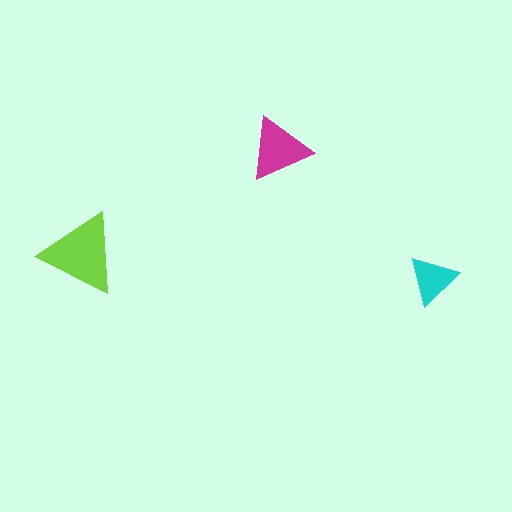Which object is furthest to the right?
The cyan triangle is rightmost.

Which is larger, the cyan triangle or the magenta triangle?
The magenta one.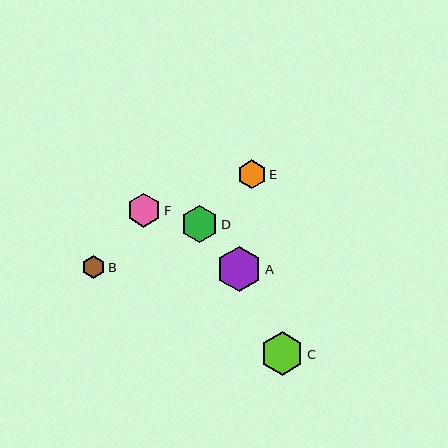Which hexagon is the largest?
Hexagon A is the largest with a size of approximately 45 pixels.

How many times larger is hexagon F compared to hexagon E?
Hexagon F is approximately 1.2 times the size of hexagon E.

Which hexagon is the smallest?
Hexagon B is the smallest with a size of approximately 23 pixels.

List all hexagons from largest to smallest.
From largest to smallest: A, C, D, F, E, B.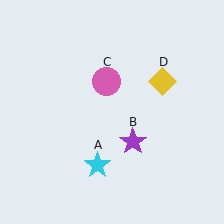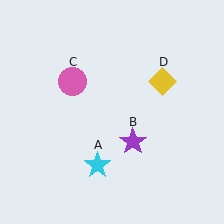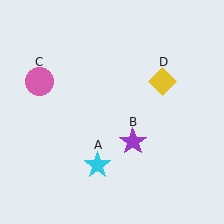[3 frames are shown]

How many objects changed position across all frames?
1 object changed position: pink circle (object C).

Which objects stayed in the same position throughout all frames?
Cyan star (object A) and purple star (object B) and yellow diamond (object D) remained stationary.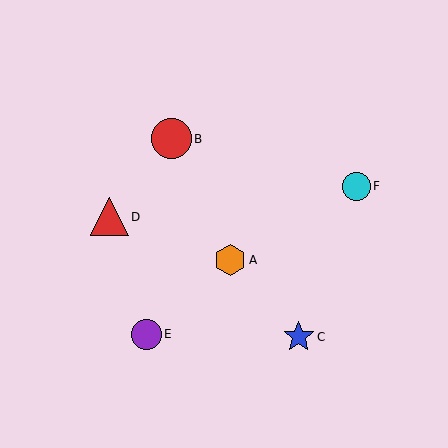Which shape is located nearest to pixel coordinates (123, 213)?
The red triangle (labeled D) at (109, 217) is nearest to that location.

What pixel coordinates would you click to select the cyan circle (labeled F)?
Click at (356, 186) to select the cyan circle F.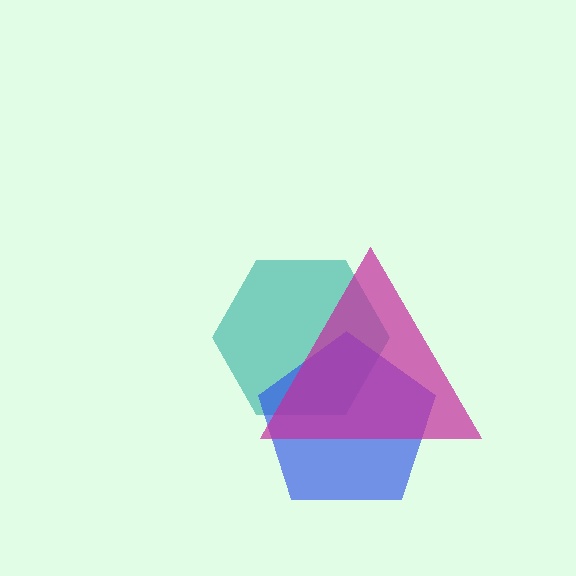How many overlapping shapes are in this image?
There are 3 overlapping shapes in the image.